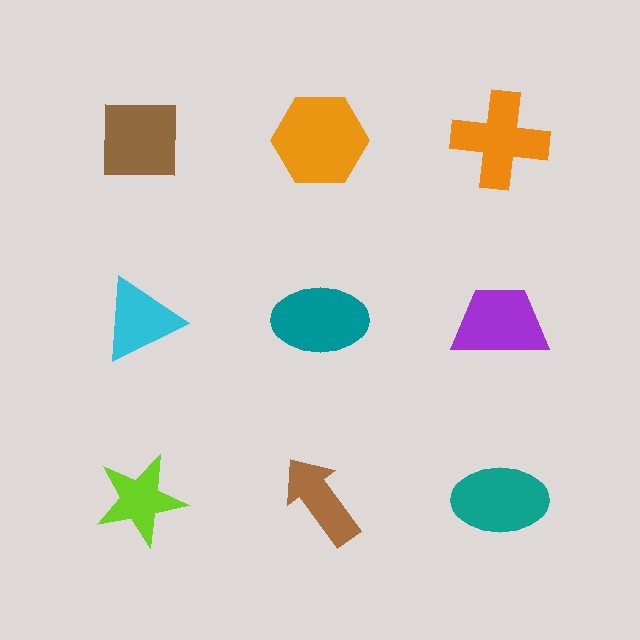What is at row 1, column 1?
A brown square.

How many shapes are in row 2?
3 shapes.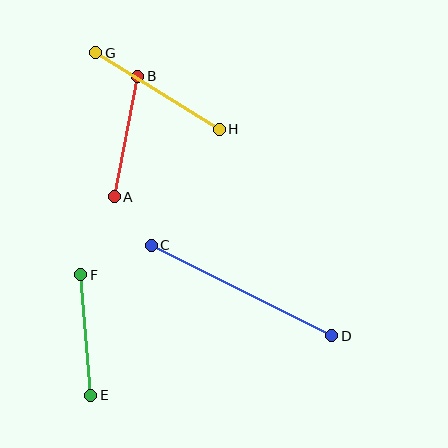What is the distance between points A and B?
The distance is approximately 122 pixels.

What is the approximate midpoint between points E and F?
The midpoint is at approximately (86, 335) pixels.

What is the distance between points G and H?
The distance is approximately 145 pixels.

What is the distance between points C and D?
The distance is approximately 202 pixels.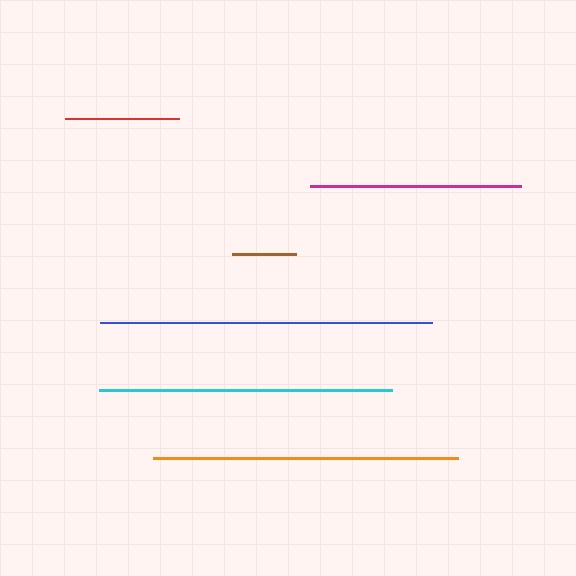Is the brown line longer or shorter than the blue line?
The blue line is longer than the brown line.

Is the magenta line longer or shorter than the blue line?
The blue line is longer than the magenta line.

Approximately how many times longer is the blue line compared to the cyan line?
The blue line is approximately 1.1 times the length of the cyan line.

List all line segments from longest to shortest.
From longest to shortest: blue, orange, cyan, magenta, red, brown.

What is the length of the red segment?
The red segment is approximately 114 pixels long.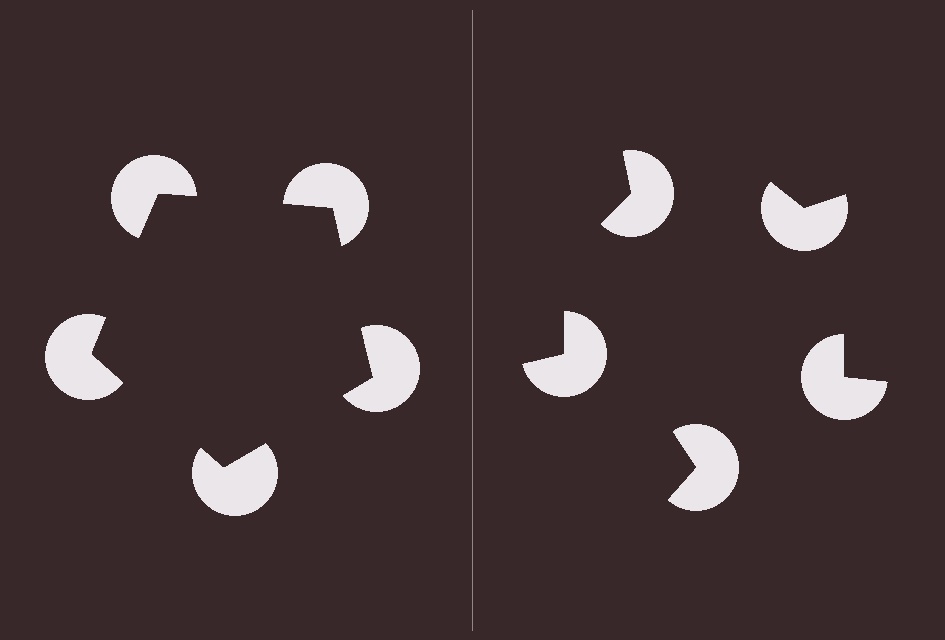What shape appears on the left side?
An illusory pentagon.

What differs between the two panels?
The pac-man discs are positioned identically on both sides; only the wedge orientations differ. On the left they align to a pentagon; on the right they are misaligned.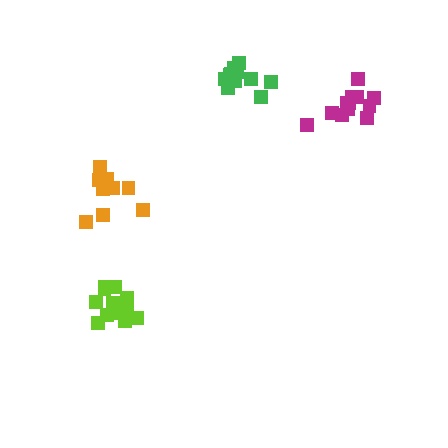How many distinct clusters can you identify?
There are 4 distinct clusters.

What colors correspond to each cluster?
The clusters are colored: green, lime, orange, magenta.